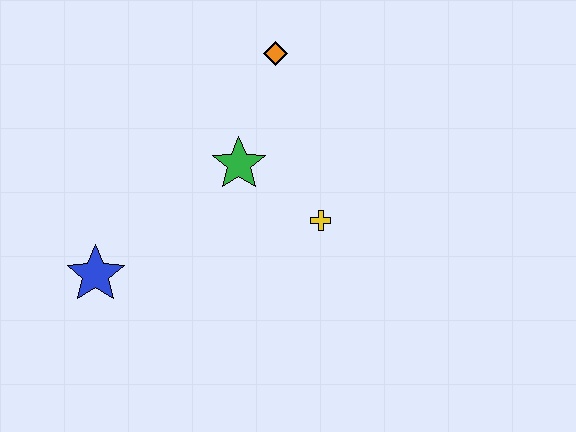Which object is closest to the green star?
The yellow cross is closest to the green star.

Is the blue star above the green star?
No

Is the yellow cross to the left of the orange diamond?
No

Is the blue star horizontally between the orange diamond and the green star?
No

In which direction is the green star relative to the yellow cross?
The green star is to the left of the yellow cross.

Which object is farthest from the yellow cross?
The blue star is farthest from the yellow cross.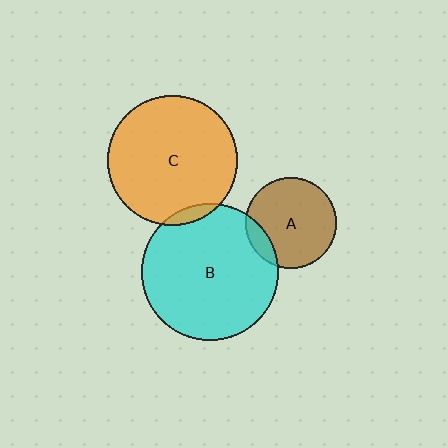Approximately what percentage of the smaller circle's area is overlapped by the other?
Approximately 15%.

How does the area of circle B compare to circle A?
Approximately 2.3 times.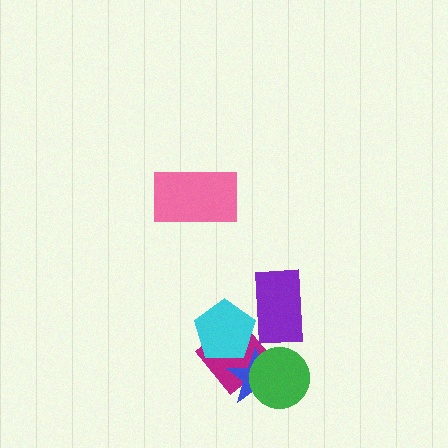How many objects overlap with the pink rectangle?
0 objects overlap with the pink rectangle.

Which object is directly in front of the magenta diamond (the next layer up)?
The blue star is directly in front of the magenta diamond.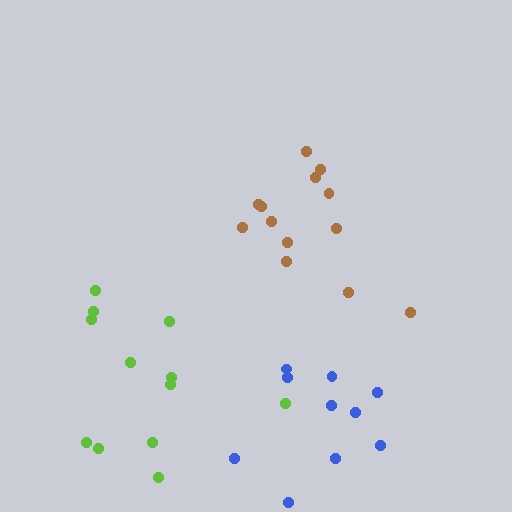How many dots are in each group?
Group 1: 13 dots, Group 2: 12 dots, Group 3: 10 dots (35 total).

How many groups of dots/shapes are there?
There are 3 groups.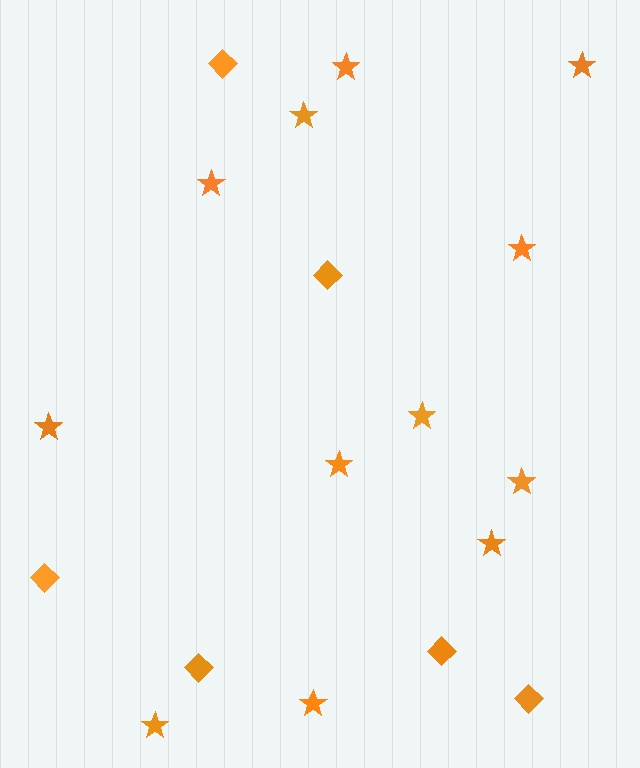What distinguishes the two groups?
There are 2 groups: one group of stars (12) and one group of diamonds (6).